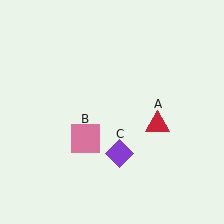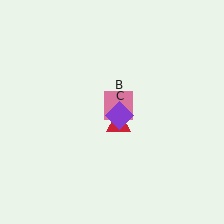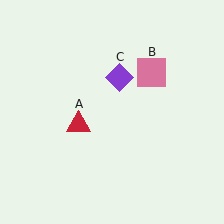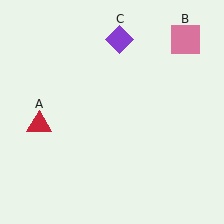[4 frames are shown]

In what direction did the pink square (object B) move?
The pink square (object B) moved up and to the right.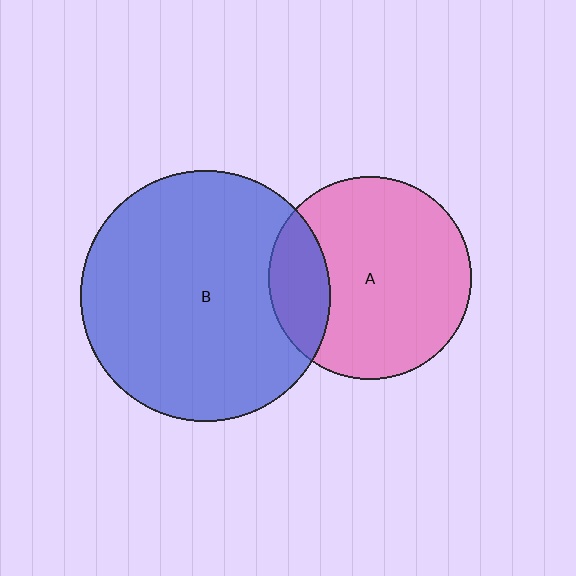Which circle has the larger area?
Circle B (blue).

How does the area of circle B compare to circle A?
Approximately 1.5 times.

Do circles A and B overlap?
Yes.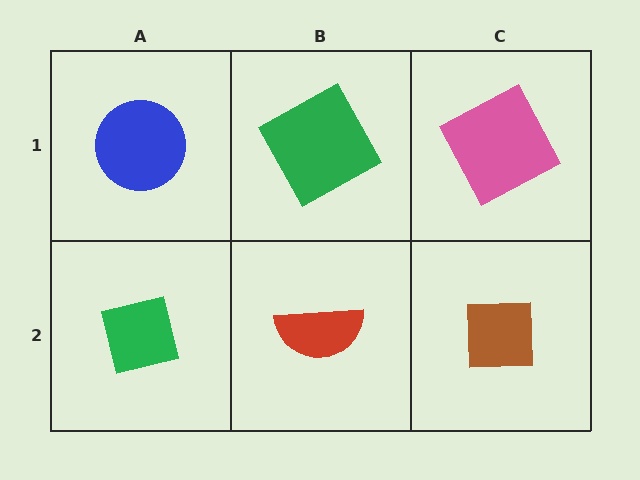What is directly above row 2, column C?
A pink square.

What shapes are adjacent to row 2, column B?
A green square (row 1, column B), a green square (row 2, column A), a brown square (row 2, column C).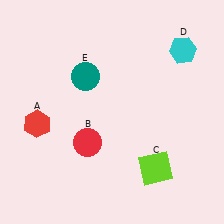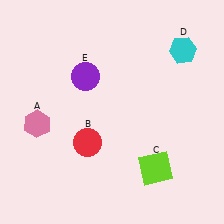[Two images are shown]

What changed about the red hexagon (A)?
In Image 1, A is red. In Image 2, it changed to pink.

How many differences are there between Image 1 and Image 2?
There are 2 differences between the two images.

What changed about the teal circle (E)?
In Image 1, E is teal. In Image 2, it changed to purple.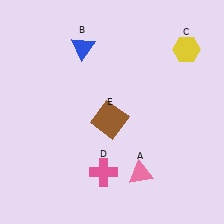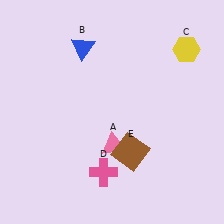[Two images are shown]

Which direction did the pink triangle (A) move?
The pink triangle (A) moved up.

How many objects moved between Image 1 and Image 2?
2 objects moved between the two images.